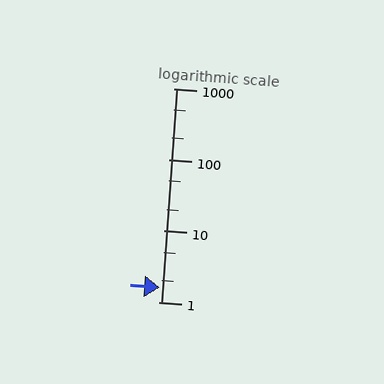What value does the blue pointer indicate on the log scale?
The pointer indicates approximately 1.6.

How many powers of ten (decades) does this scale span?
The scale spans 3 decades, from 1 to 1000.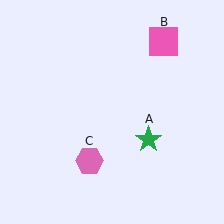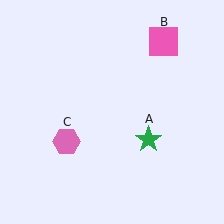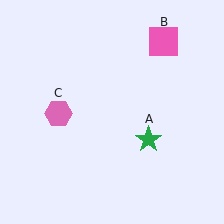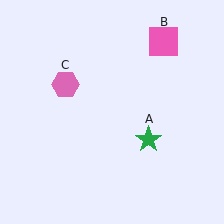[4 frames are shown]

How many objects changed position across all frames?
1 object changed position: pink hexagon (object C).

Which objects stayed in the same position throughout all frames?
Green star (object A) and pink square (object B) remained stationary.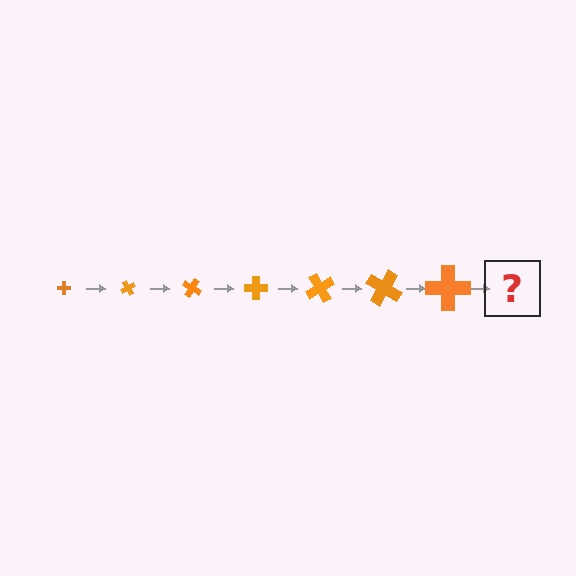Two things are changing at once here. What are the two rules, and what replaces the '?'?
The two rules are that the cross grows larger each step and it rotates 60 degrees each step. The '?' should be a cross, larger than the previous one and rotated 420 degrees from the start.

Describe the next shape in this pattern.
It should be a cross, larger than the previous one and rotated 420 degrees from the start.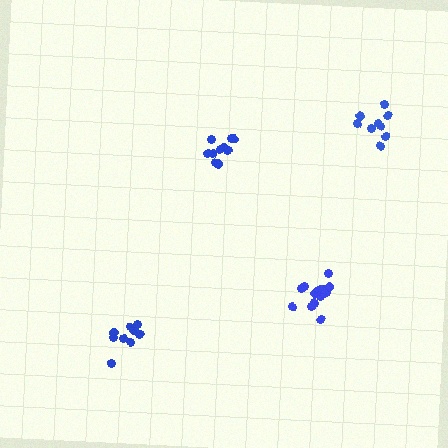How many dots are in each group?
Group 1: 9 dots, Group 2: 9 dots, Group 3: 10 dots, Group 4: 14 dots (42 total).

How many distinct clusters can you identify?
There are 4 distinct clusters.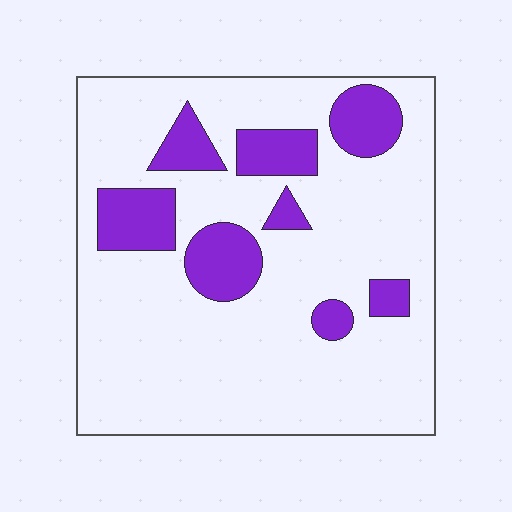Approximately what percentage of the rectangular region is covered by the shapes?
Approximately 20%.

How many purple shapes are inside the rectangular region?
8.